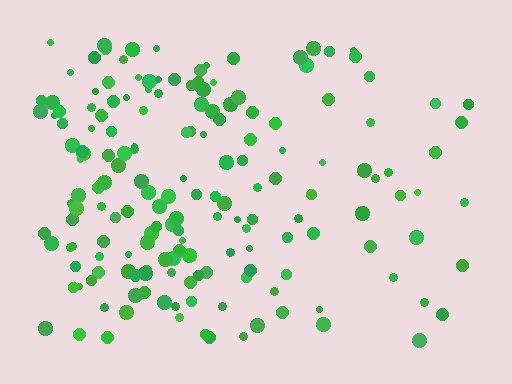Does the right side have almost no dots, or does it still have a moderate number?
Still a moderate number, just noticeably fewer than the left.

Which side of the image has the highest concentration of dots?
The left.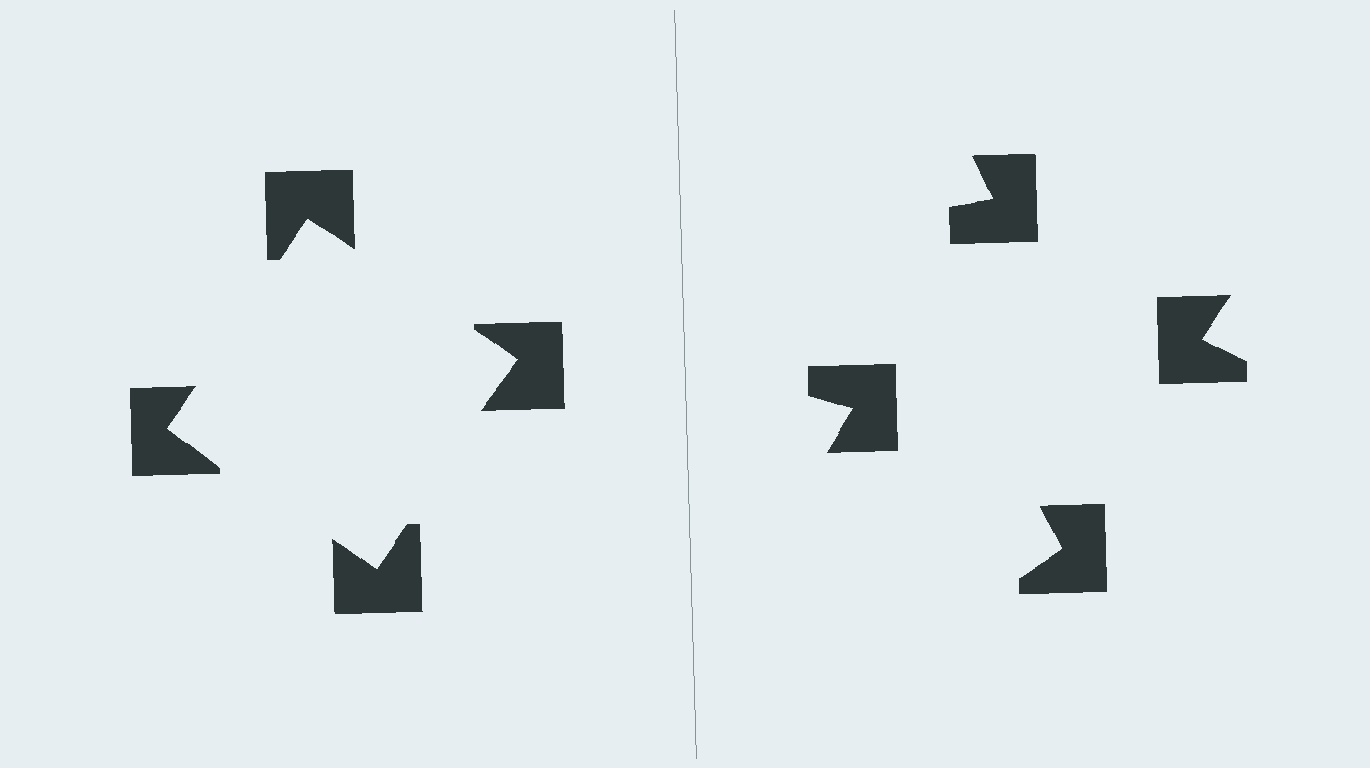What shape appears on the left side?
An illusory square.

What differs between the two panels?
The notched squares are positioned identically on both sides; only the wedge orientations differ. On the left they align to a square; on the right they are misaligned.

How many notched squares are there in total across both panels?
8 — 4 on each side.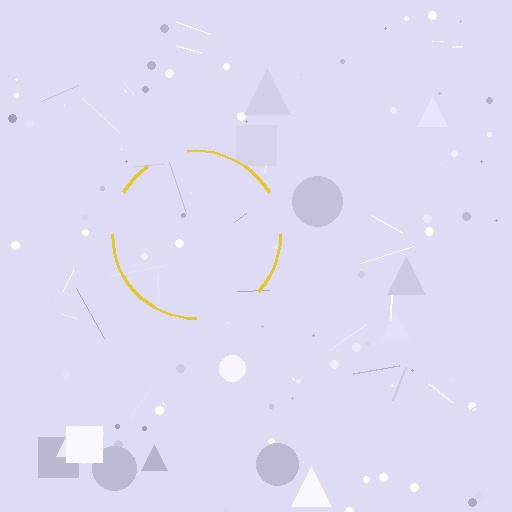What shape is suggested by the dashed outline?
The dashed outline suggests a circle.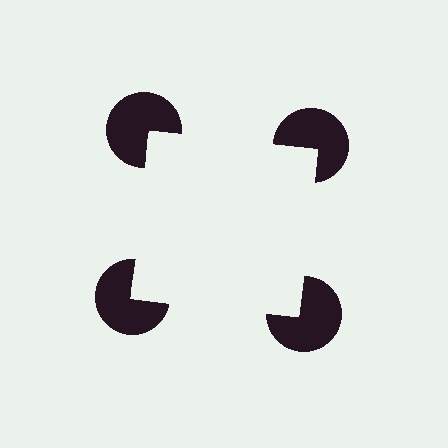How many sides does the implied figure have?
4 sides.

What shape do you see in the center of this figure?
An illusory square — its edges are inferred from the aligned wedge cuts in the pac-man discs, not physically drawn.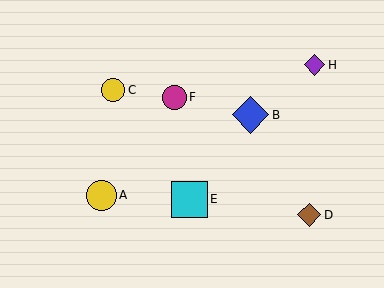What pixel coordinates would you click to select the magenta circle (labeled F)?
Click at (174, 97) to select the magenta circle F.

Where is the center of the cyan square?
The center of the cyan square is at (189, 200).